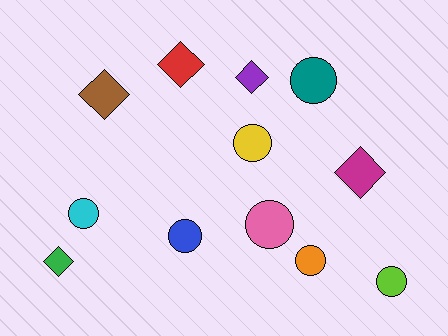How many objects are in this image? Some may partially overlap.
There are 12 objects.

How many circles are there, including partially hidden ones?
There are 7 circles.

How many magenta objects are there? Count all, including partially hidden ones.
There is 1 magenta object.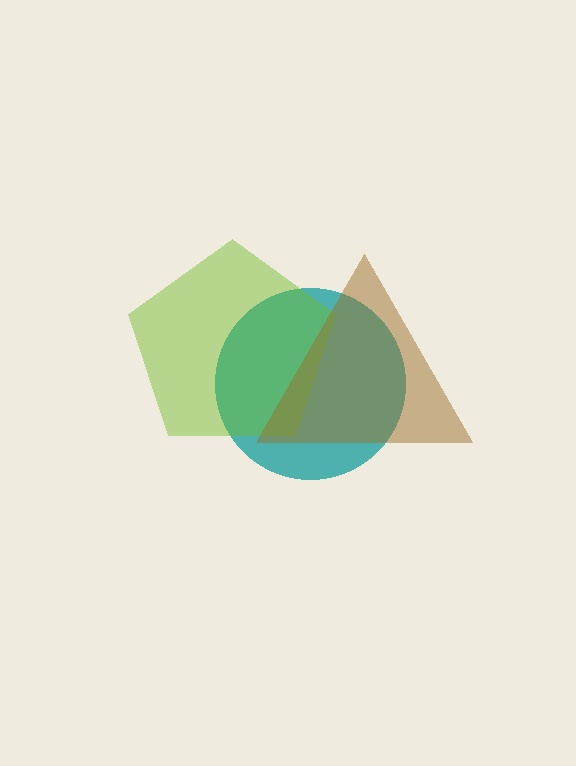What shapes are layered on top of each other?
The layered shapes are: a teal circle, a lime pentagon, a brown triangle.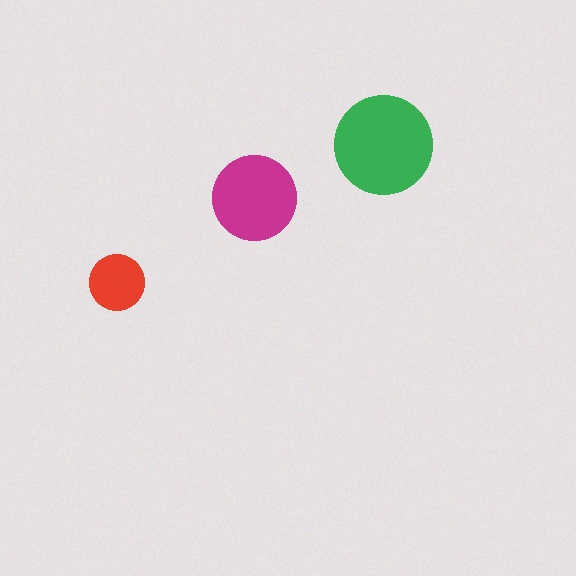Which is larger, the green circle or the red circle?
The green one.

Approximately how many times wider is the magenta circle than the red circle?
About 1.5 times wider.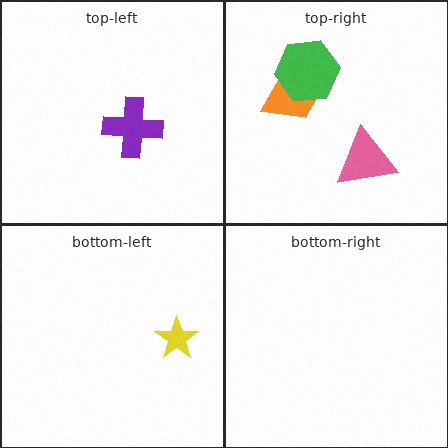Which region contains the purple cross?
The top-left region.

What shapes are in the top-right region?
The orange trapezoid, the green hexagon, the pink triangle.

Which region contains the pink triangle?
The top-right region.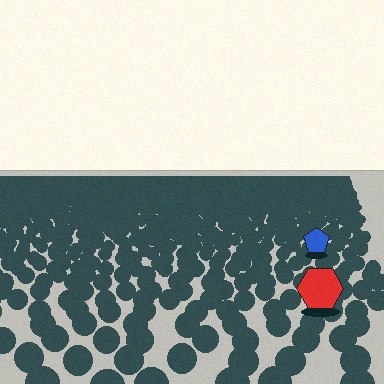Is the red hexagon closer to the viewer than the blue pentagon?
Yes. The red hexagon is closer — you can tell from the texture gradient: the ground texture is coarser near it.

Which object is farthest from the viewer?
The blue pentagon is farthest from the viewer. It appears smaller and the ground texture around it is denser.